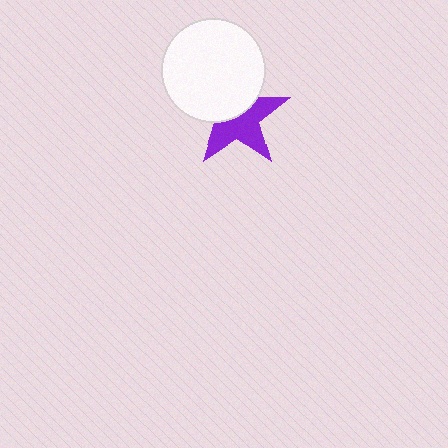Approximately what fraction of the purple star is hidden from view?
Roughly 45% of the purple star is hidden behind the white circle.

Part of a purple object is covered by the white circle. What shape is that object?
It is a star.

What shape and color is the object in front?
The object in front is a white circle.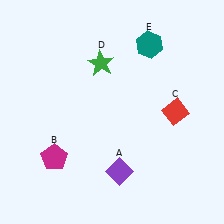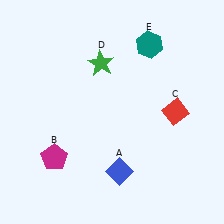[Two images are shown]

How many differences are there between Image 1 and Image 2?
There is 1 difference between the two images.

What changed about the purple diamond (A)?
In Image 1, A is purple. In Image 2, it changed to blue.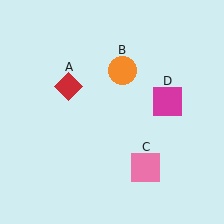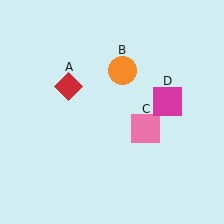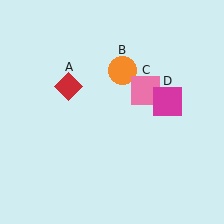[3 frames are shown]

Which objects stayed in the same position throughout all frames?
Red diamond (object A) and orange circle (object B) and magenta square (object D) remained stationary.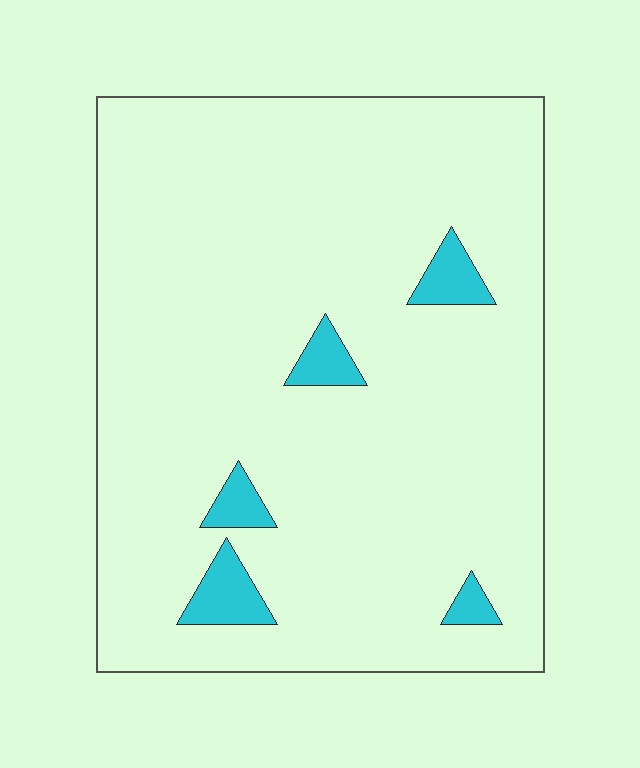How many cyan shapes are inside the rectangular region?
5.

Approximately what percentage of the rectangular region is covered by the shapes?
Approximately 5%.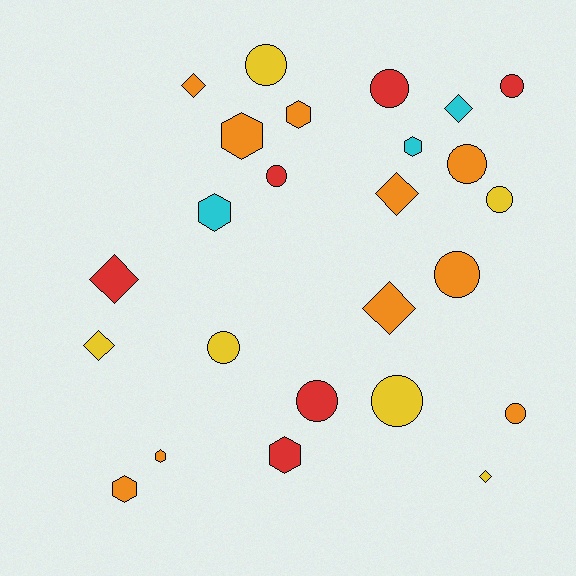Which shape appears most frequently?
Circle, with 11 objects.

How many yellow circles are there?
There are 4 yellow circles.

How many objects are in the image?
There are 25 objects.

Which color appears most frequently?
Orange, with 10 objects.